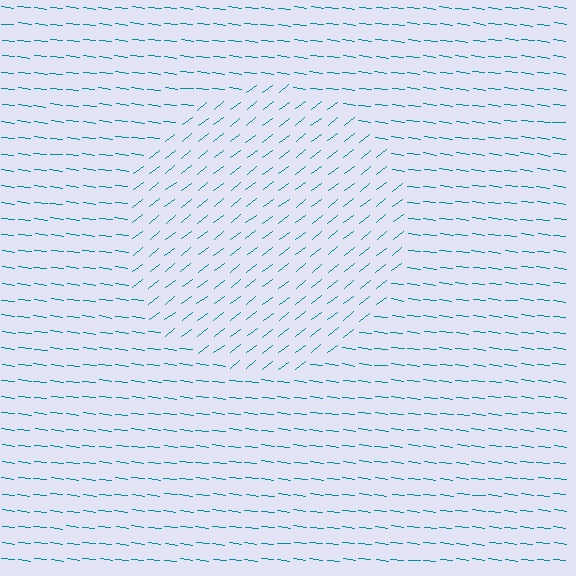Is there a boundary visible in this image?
Yes, there is a texture boundary formed by a change in line orientation.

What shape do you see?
I see a circle.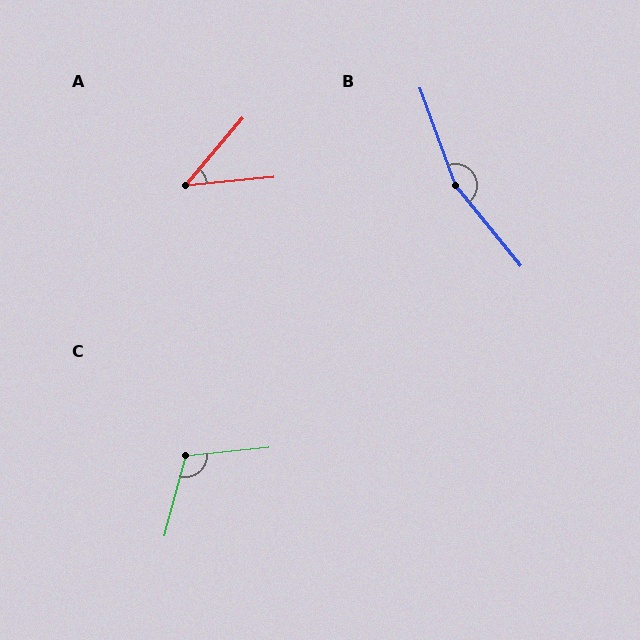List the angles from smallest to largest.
A (44°), C (111°), B (161°).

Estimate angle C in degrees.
Approximately 111 degrees.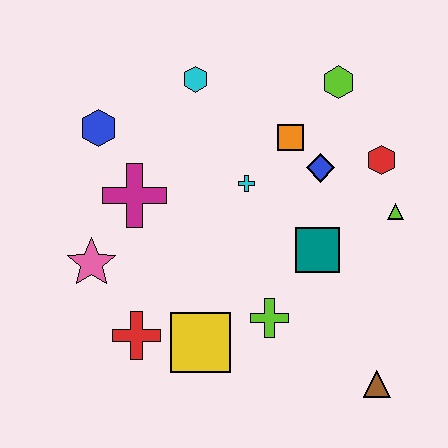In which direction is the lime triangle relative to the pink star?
The lime triangle is to the right of the pink star.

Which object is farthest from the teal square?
The blue hexagon is farthest from the teal square.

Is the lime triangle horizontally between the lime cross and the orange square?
No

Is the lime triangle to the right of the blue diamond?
Yes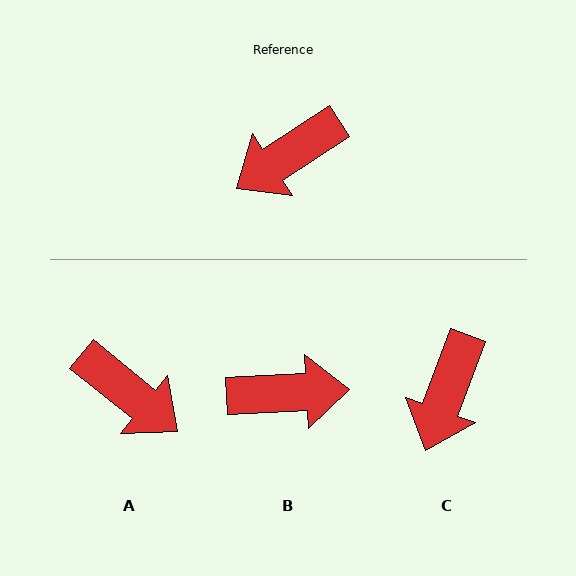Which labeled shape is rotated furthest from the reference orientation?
B, about 150 degrees away.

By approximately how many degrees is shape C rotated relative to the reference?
Approximately 37 degrees counter-clockwise.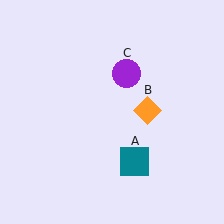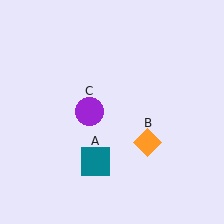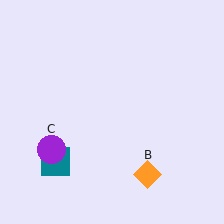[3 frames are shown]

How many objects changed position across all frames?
3 objects changed position: teal square (object A), orange diamond (object B), purple circle (object C).